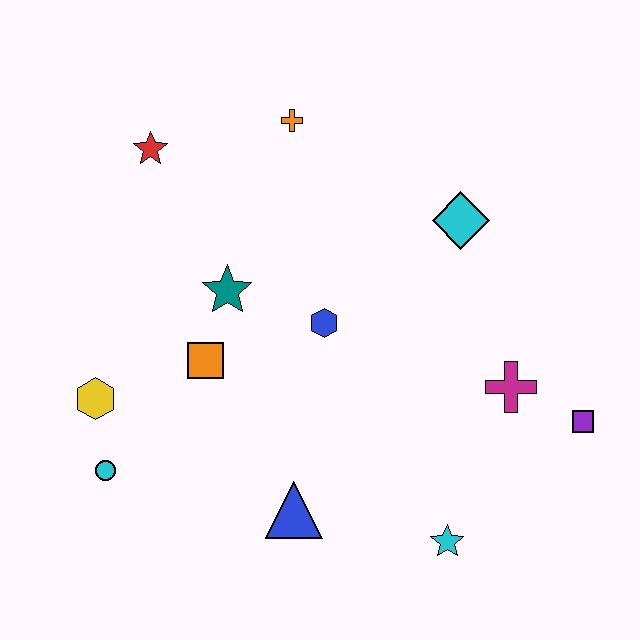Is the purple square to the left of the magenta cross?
No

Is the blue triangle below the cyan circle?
Yes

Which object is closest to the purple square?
The magenta cross is closest to the purple square.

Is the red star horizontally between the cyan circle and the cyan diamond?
Yes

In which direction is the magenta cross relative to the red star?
The magenta cross is to the right of the red star.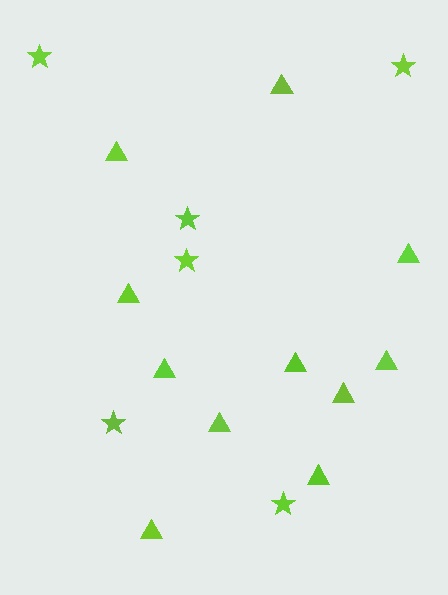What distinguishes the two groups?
There are 2 groups: one group of stars (6) and one group of triangles (11).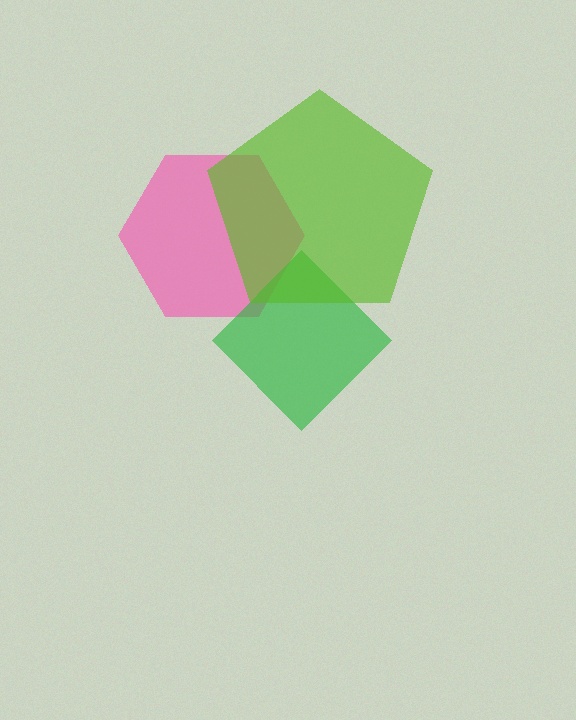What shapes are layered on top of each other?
The layered shapes are: a pink hexagon, a green diamond, a lime pentagon.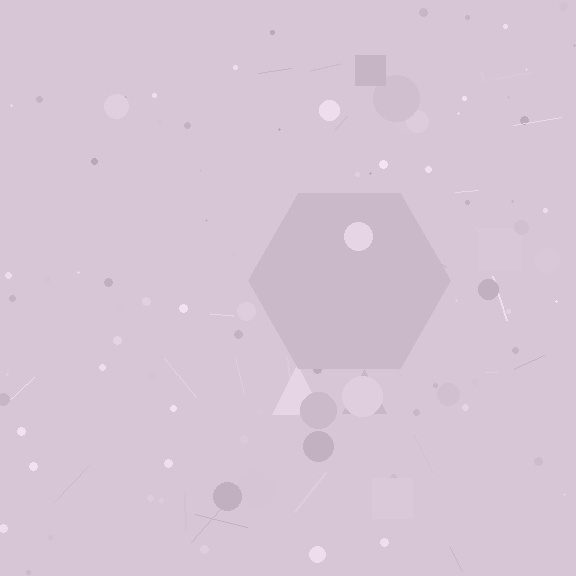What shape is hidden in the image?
A hexagon is hidden in the image.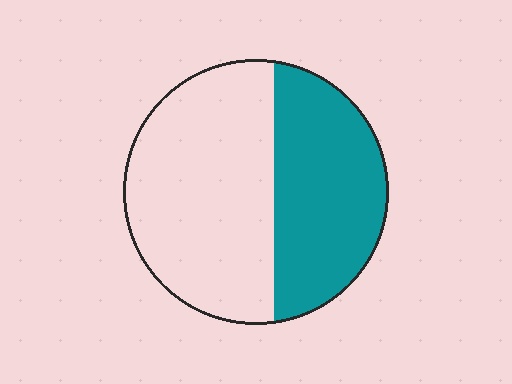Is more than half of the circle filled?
No.